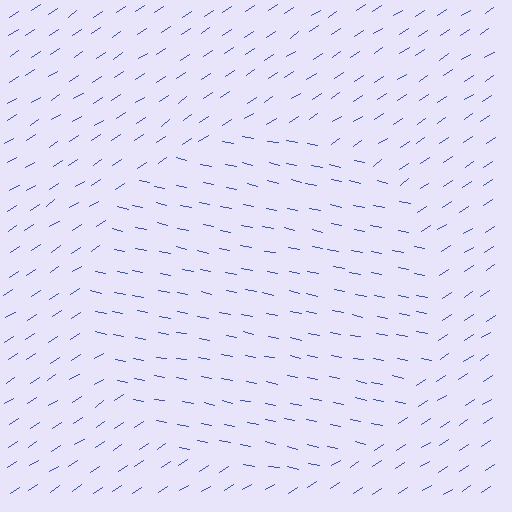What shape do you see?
I see a circle.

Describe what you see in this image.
The image is filled with small blue line segments. A circle region in the image has lines oriented differently from the surrounding lines, creating a visible texture boundary.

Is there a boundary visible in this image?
Yes, there is a texture boundary formed by a change in line orientation.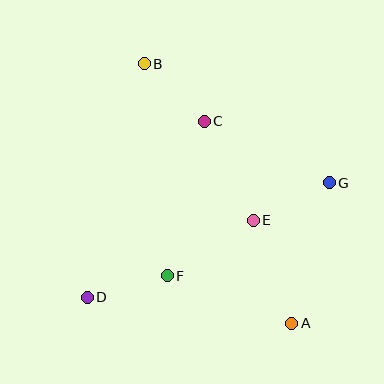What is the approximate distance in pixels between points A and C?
The distance between A and C is approximately 220 pixels.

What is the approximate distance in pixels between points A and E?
The distance between A and E is approximately 110 pixels.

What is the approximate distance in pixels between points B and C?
The distance between B and C is approximately 83 pixels.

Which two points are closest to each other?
Points D and F are closest to each other.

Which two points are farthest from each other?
Points A and B are farthest from each other.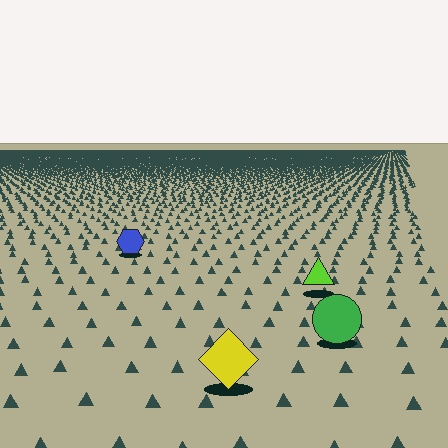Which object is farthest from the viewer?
The blue hexagon is farthest from the viewer. It appears smaller and the ground texture around it is denser.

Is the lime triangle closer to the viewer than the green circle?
No. The green circle is closer — you can tell from the texture gradient: the ground texture is coarser near it.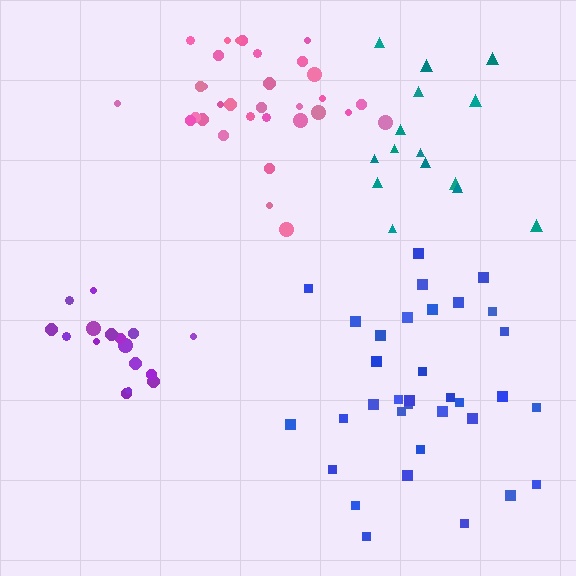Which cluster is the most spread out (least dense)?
Teal.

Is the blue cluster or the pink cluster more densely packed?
Pink.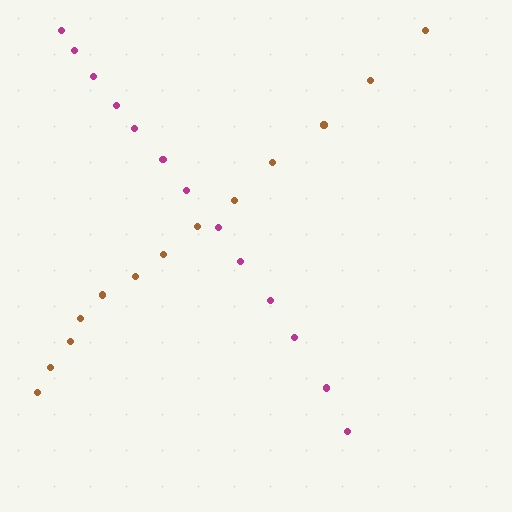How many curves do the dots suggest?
There are 2 distinct paths.